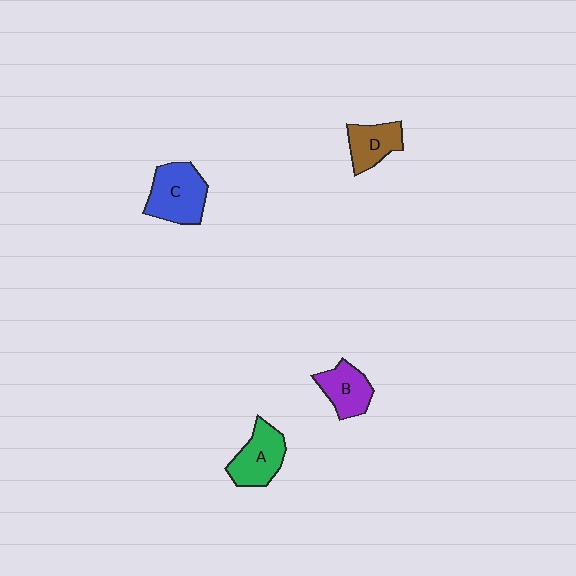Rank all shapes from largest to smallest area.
From largest to smallest: C (blue), A (green), B (purple), D (brown).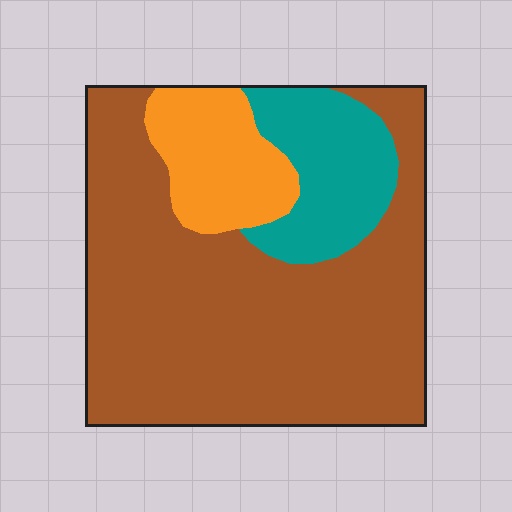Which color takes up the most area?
Brown, at roughly 70%.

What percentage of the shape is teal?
Teal covers around 15% of the shape.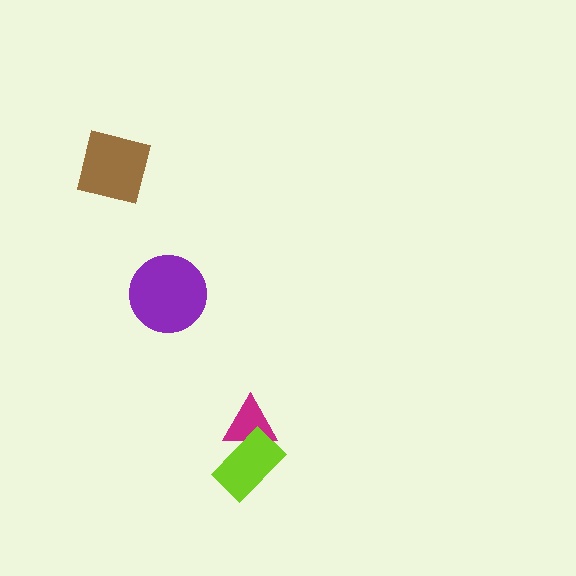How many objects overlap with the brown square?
0 objects overlap with the brown square.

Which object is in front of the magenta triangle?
The lime rectangle is in front of the magenta triangle.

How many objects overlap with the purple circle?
0 objects overlap with the purple circle.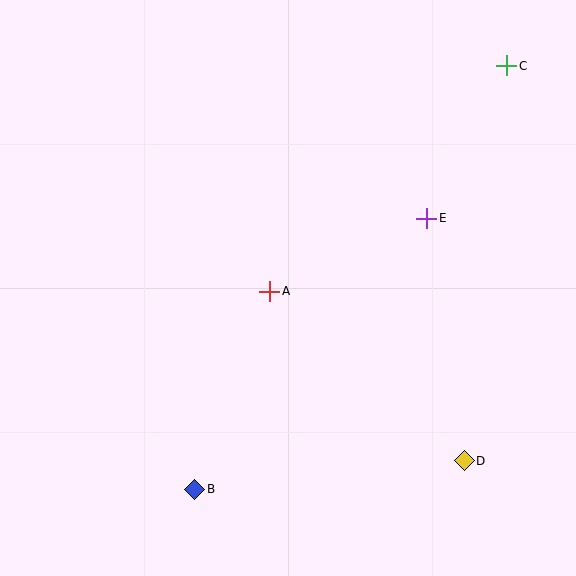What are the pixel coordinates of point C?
Point C is at (507, 66).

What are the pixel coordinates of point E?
Point E is at (427, 218).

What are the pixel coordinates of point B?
Point B is at (195, 489).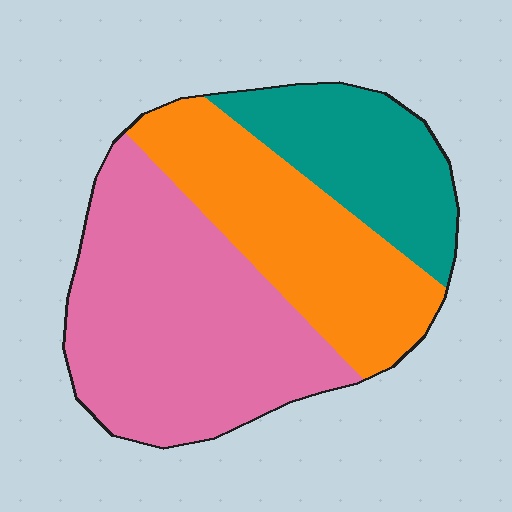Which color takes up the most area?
Pink, at roughly 45%.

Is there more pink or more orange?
Pink.